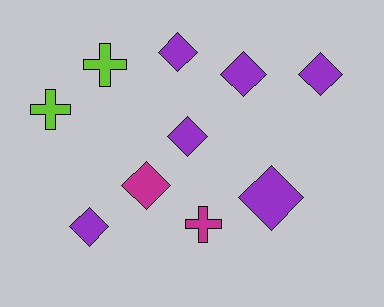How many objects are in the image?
There are 10 objects.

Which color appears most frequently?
Purple, with 6 objects.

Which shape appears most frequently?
Diamond, with 7 objects.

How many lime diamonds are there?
There are no lime diamonds.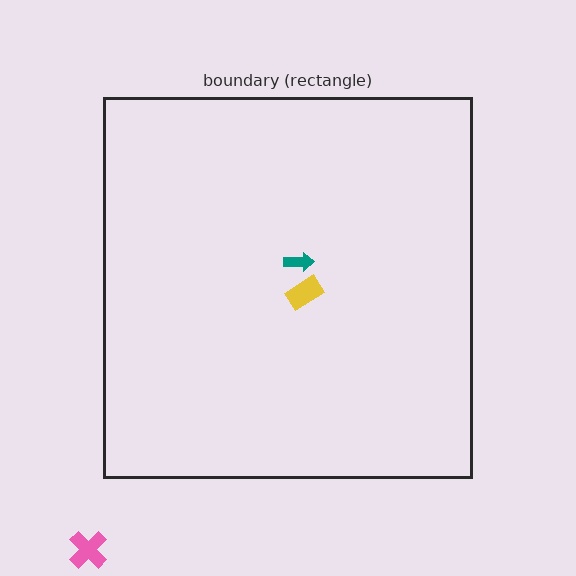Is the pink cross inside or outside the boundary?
Outside.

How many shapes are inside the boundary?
2 inside, 1 outside.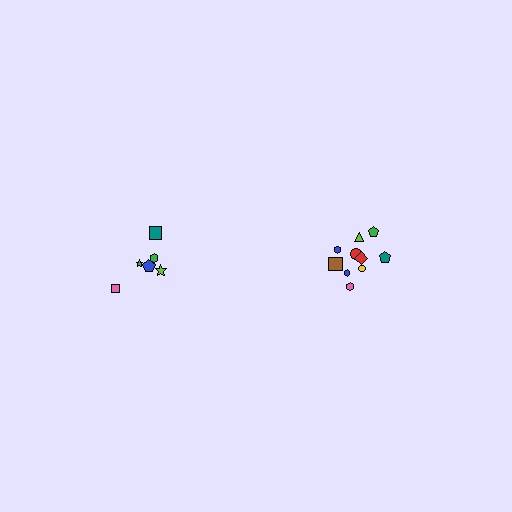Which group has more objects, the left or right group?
The right group.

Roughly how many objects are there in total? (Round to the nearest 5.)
Roughly 15 objects in total.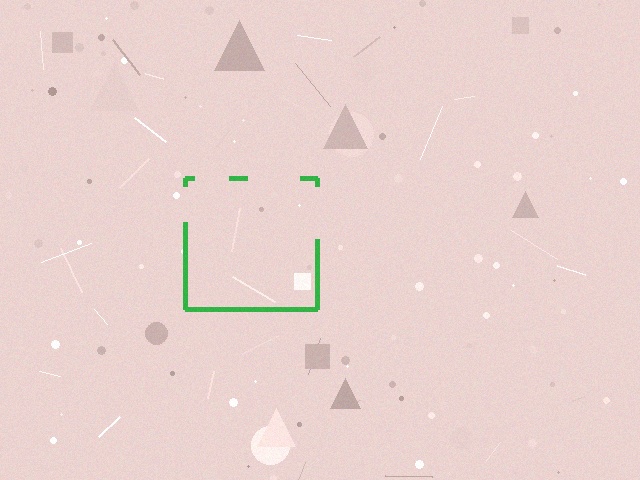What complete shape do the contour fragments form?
The contour fragments form a square.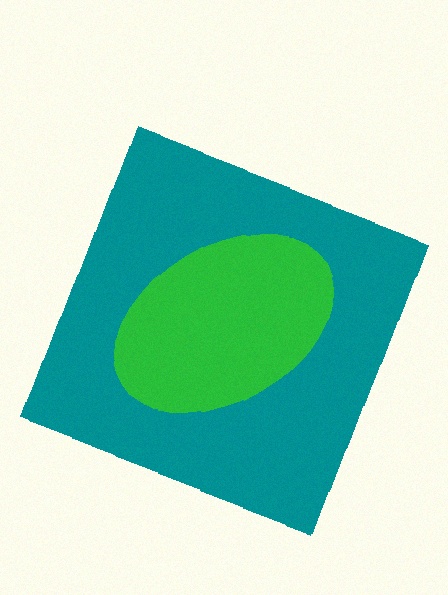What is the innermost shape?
The green ellipse.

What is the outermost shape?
The teal square.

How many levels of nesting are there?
2.